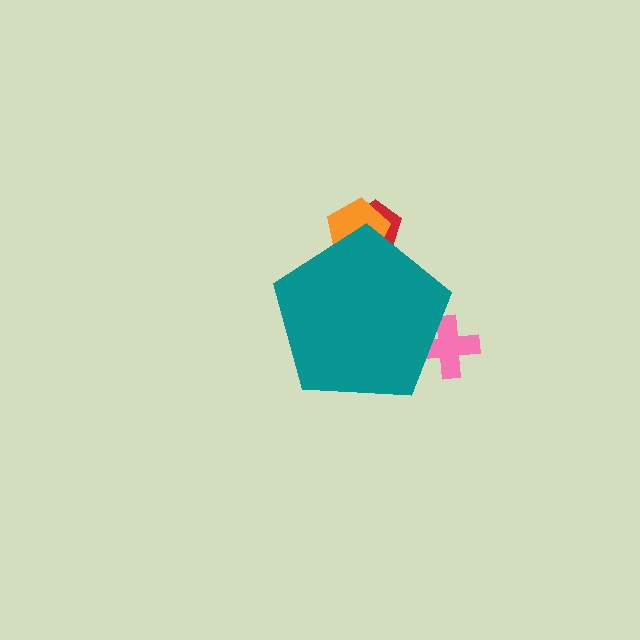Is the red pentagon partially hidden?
Yes, the red pentagon is partially hidden behind the teal pentagon.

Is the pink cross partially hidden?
Yes, the pink cross is partially hidden behind the teal pentagon.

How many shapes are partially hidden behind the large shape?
3 shapes are partially hidden.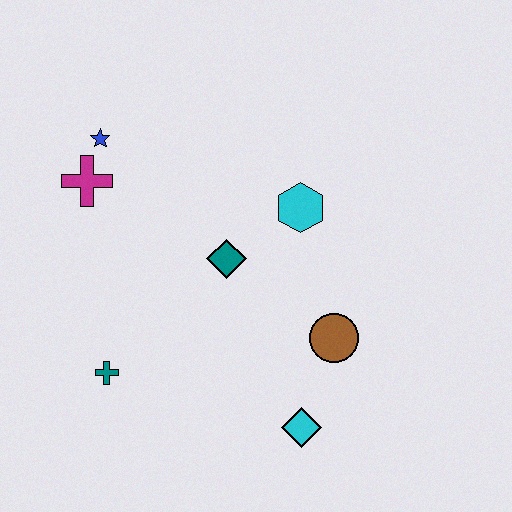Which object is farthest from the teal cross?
The cyan hexagon is farthest from the teal cross.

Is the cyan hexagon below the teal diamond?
No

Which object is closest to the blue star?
The magenta cross is closest to the blue star.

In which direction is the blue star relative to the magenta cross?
The blue star is above the magenta cross.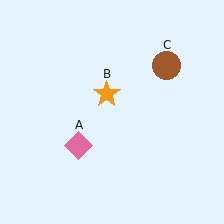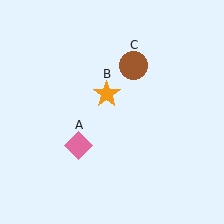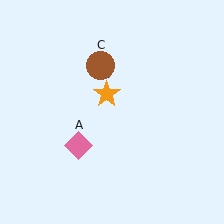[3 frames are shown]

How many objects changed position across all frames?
1 object changed position: brown circle (object C).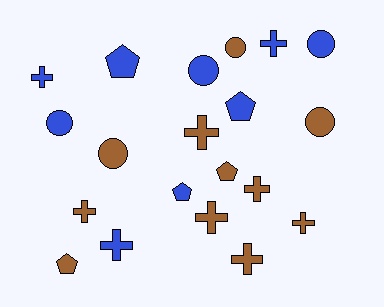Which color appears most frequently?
Brown, with 11 objects.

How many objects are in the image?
There are 20 objects.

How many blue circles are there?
There are 3 blue circles.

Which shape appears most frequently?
Cross, with 9 objects.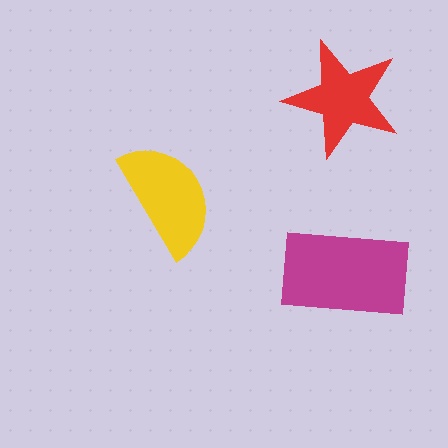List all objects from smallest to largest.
The red star, the yellow semicircle, the magenta rectangle.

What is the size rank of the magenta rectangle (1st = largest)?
1st.